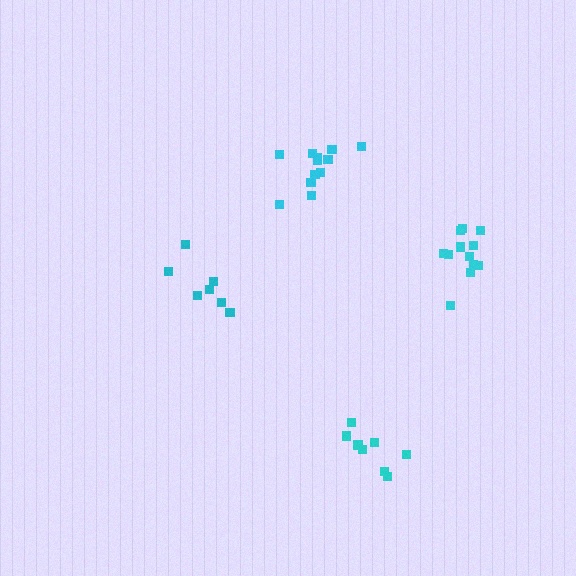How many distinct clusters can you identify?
There are 4 distinct clusters.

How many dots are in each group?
Group 1: 8 dots, Group 2: 7 dots, Group 3: 12 dots, Group 4: 12 dots (39 total).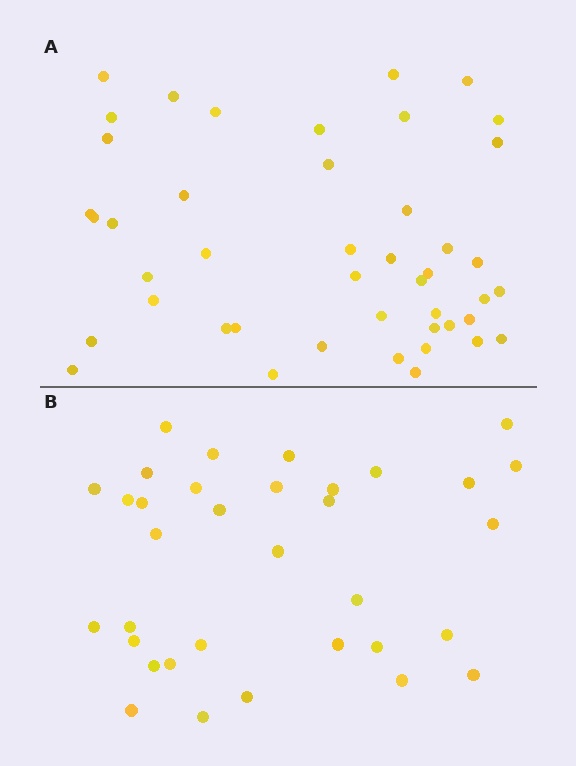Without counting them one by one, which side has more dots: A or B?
Region A (the top region) has more dots.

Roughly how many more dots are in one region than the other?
Region A has roughly 12 or so more dots than region B.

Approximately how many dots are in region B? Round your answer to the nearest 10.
About 30 dots. (The exact count is 34, which rounds to 30.)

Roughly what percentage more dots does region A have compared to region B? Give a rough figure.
About 30% more.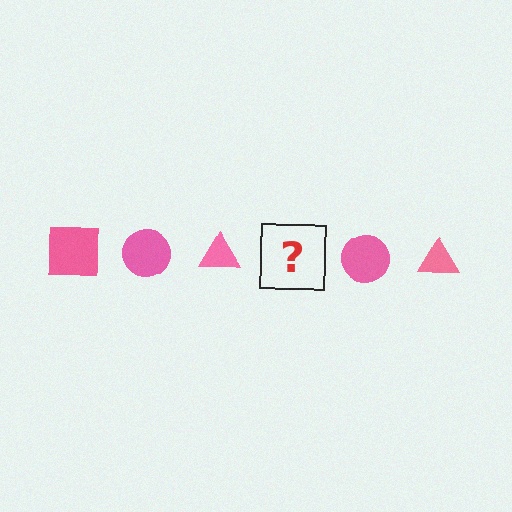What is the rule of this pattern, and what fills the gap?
The rule is that the pattern cycles through square, circle, triangle shapes in pink. The gap should be filled with a pink square.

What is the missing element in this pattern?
The missing element is a pink square.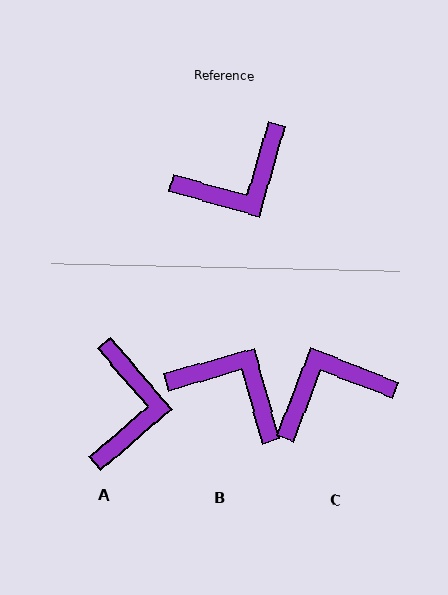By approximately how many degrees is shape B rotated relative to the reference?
Approximately 122 degrees counter-clockwise.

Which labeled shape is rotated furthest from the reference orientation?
C, about 175 degrees away.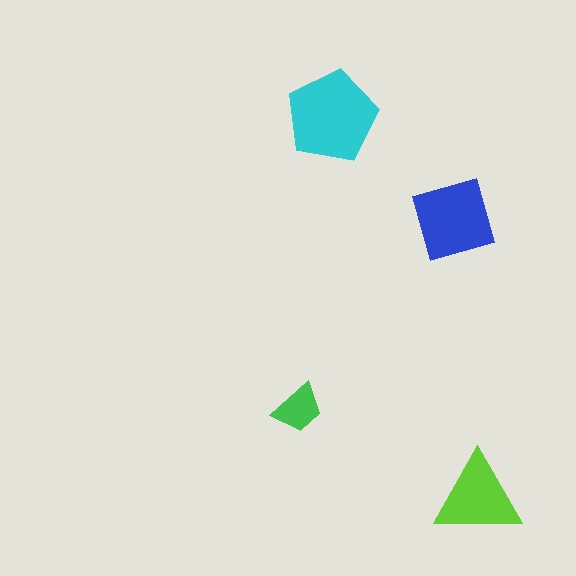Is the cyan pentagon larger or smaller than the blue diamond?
Larger.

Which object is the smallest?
The green trapezoid.